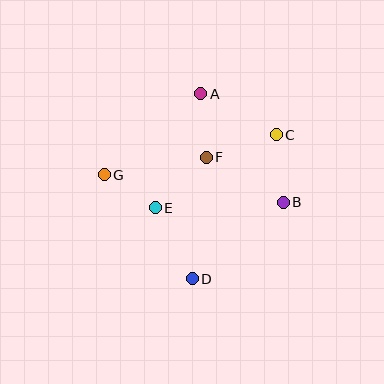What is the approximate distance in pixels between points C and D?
The distance between C and D is approximately 167 pixels.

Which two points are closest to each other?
Points E and G are closest to each other.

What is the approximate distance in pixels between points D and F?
The distance between D and F is approximately 122 pixels.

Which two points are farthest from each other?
Points A and D are farthest from each other.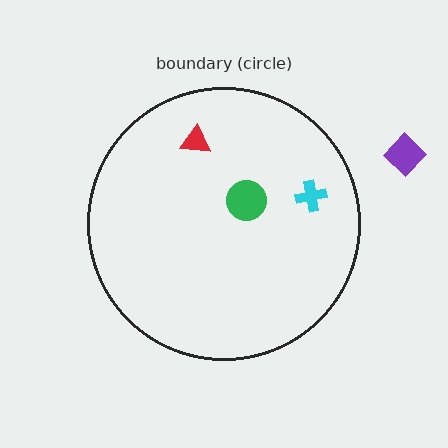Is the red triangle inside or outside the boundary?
Inside.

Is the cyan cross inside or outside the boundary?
Inside.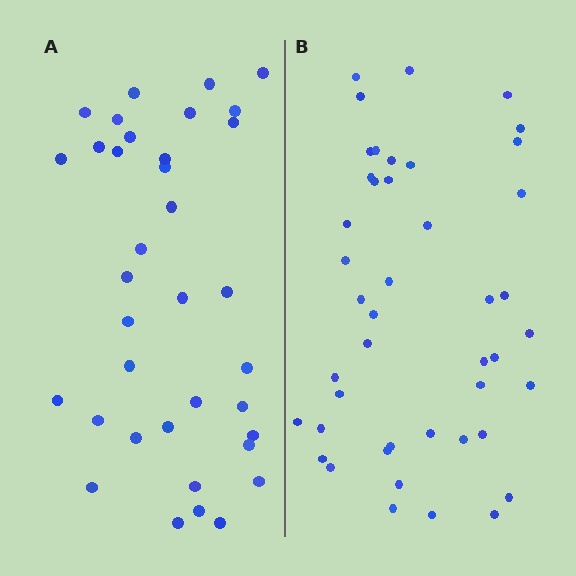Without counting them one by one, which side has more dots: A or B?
Region B (the right region) has more dots.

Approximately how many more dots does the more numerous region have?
Region B has roughly 8 or so more dots than region A.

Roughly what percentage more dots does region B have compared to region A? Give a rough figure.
About 20% more.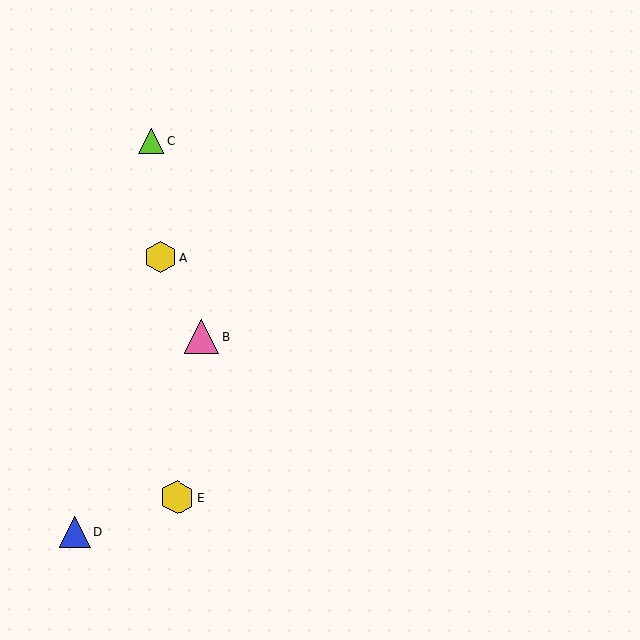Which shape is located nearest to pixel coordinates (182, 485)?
The yellow hexagon (labeled E) at (177, 497) is nearest to that location.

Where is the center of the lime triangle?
The center of the lime triangle is at (151, 142).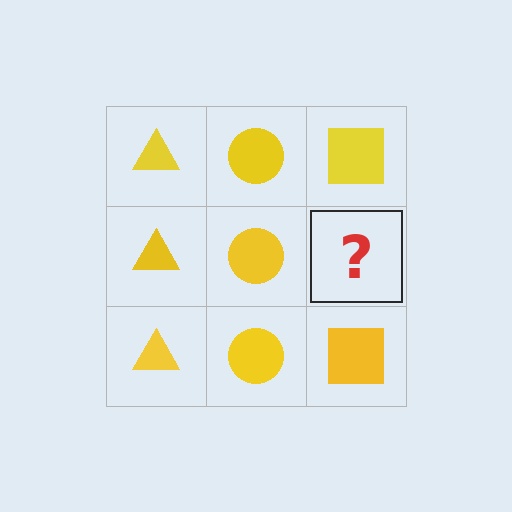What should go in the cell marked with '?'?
The missing cell should contain a yellow square.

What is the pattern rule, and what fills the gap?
The rule is that each column has a consistent shape. The gap should be filled with a yellow square.